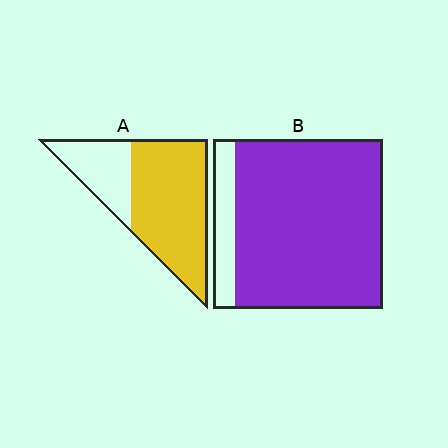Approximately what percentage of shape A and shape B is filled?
A is approximately 70% and B is approximately 85%.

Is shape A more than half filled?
Yes.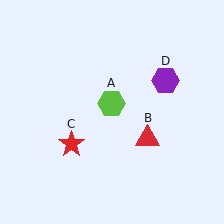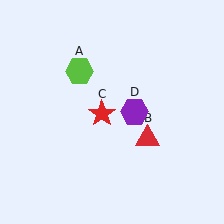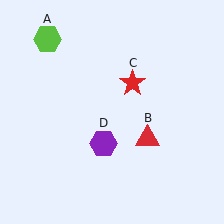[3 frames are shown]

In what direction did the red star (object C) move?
The red star (object C) moved up and to the right.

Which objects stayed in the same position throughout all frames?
Red triangle (object B) remained stationary.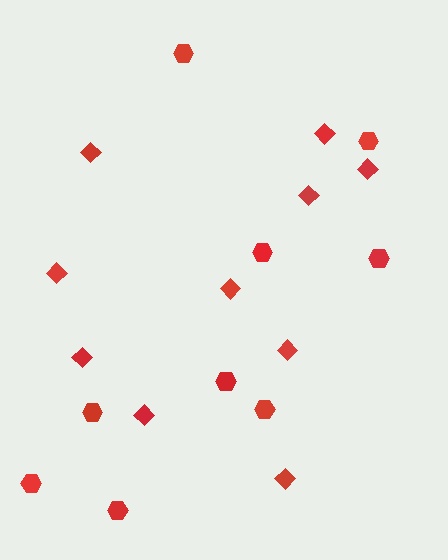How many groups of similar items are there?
There are 2 groups: one group of hexagons (9) and one group of diamonds (10).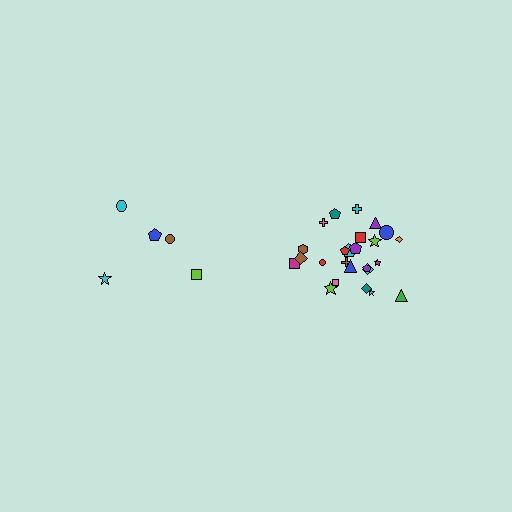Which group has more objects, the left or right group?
The right group.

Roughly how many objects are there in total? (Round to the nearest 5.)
Roughly 30 objects in total.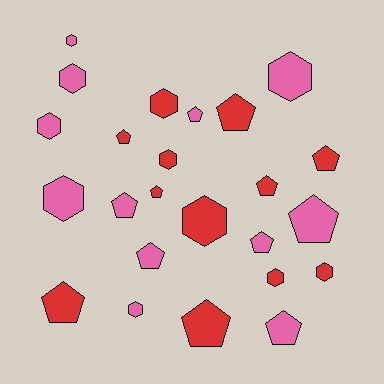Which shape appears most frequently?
Pentagon, with 13 objects.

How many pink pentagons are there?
There are 6 pink pentagons.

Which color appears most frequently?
Red, with 12 objects.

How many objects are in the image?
There are 24 objects.